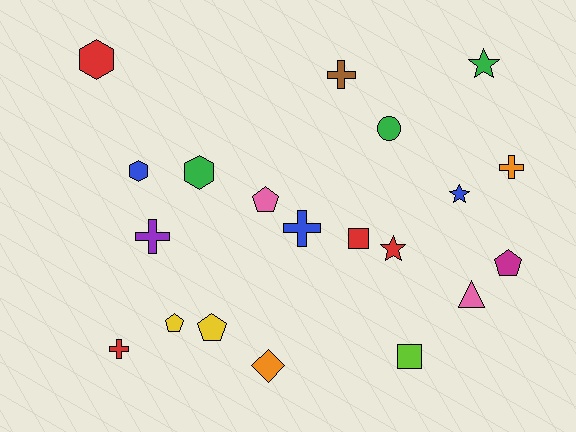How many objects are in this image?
There are 20 objects.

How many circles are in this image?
There is 1 circle.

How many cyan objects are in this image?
There are no cyan objects.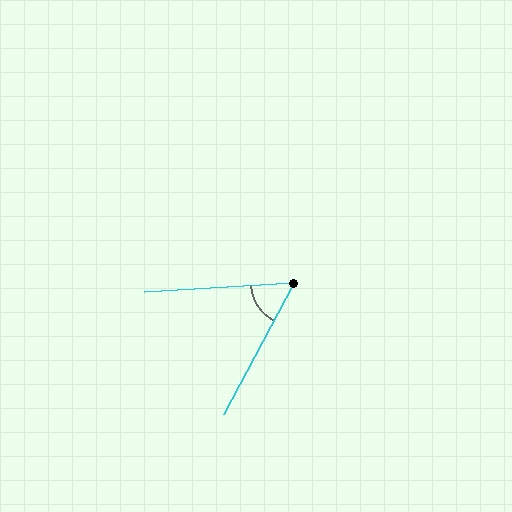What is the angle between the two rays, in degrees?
Approximately 58 degrees.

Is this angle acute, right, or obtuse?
It is acute.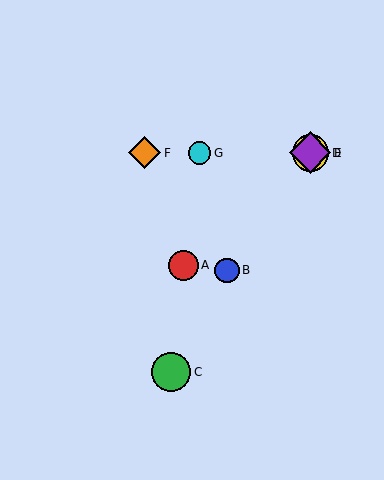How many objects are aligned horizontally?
4 objects (D, E, F, G) are aligned horizontally.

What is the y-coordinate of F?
Object F is at y≈153.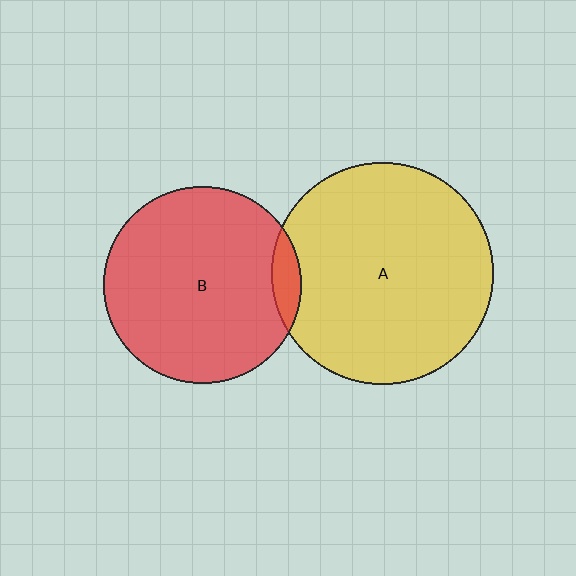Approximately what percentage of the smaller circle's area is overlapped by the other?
Approximately 5%.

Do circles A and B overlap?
Yes.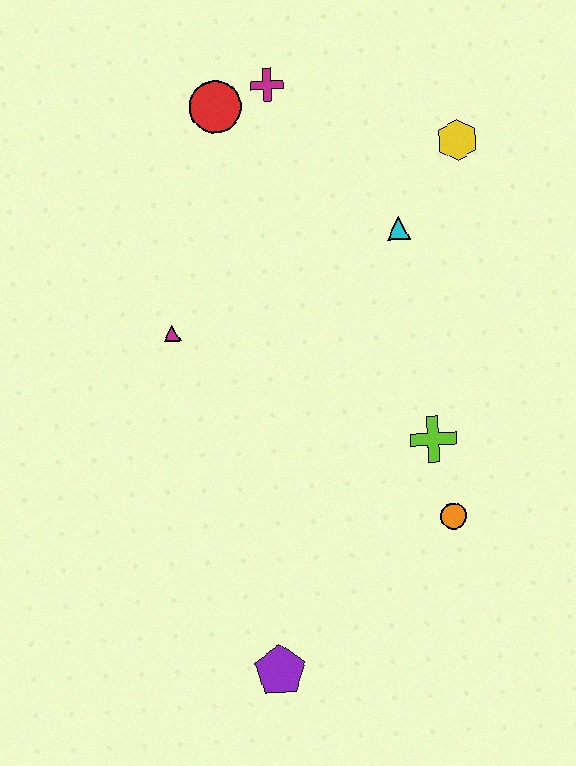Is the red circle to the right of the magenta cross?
No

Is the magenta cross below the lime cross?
No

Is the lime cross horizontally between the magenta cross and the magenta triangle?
No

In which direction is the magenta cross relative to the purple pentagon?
The magenta cross is above the purple pentagon.